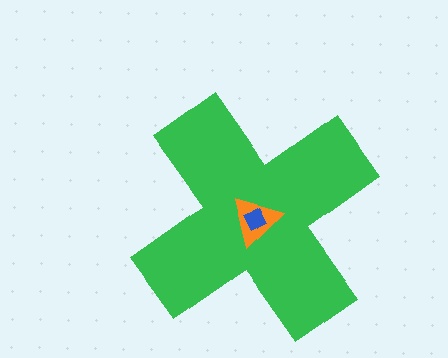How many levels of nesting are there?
3.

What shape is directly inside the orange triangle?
The blue diamond.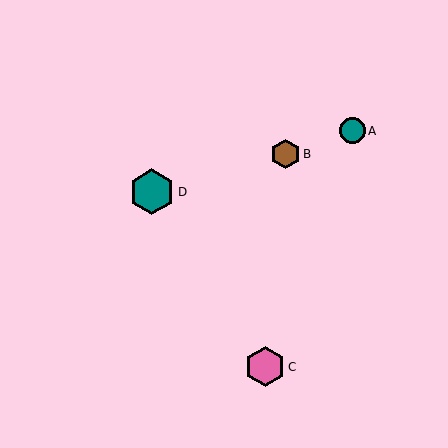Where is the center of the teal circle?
The center of the teal circle is at (353, 131).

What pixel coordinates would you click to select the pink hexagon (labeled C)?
Click at (265, 367) to select the pink hexagon C.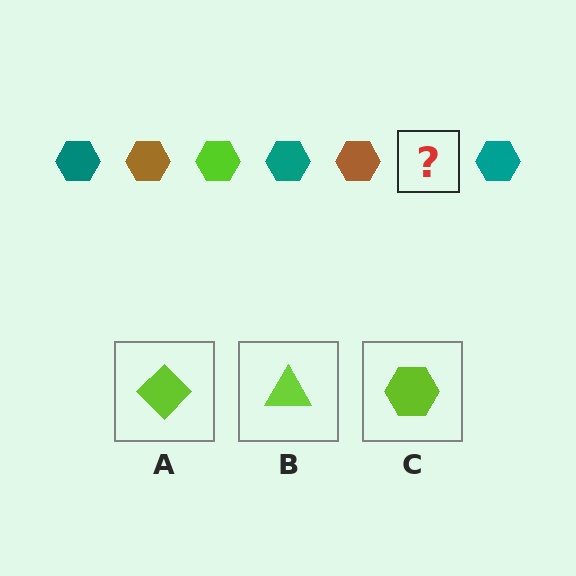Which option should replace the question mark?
Option C.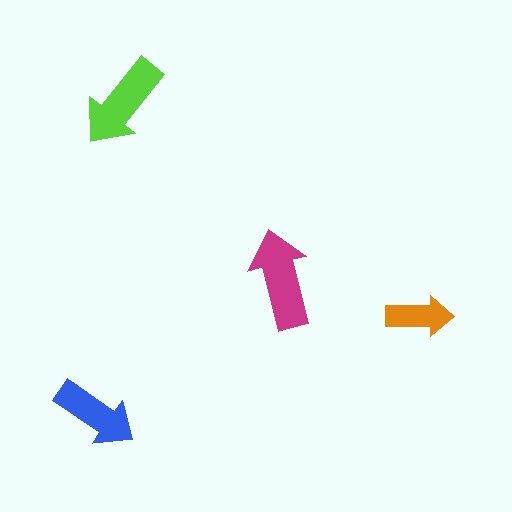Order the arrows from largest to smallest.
the magenta one, the lime one, the blue one, the orange one.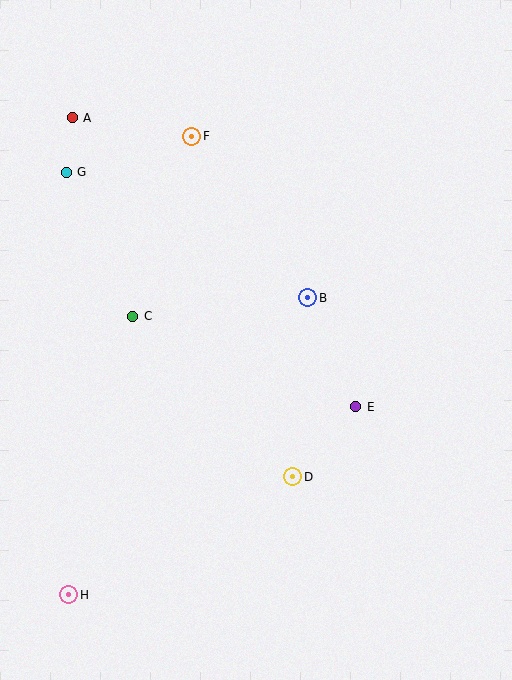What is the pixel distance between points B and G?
The distance between B and G is 272 pixels.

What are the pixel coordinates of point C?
Point C is at (133, 316).